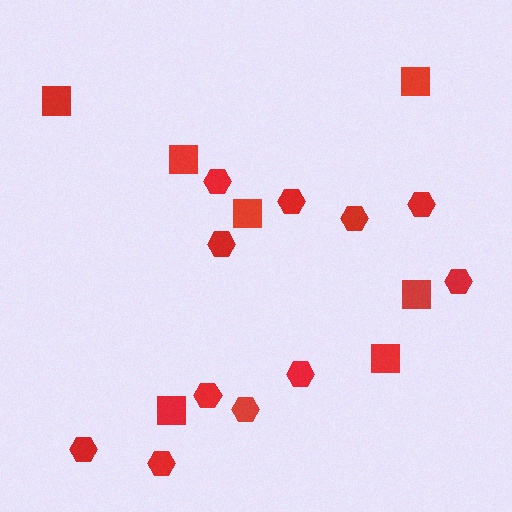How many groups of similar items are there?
There are 2 groups: one group of hexagons (11) and one group of squares (7).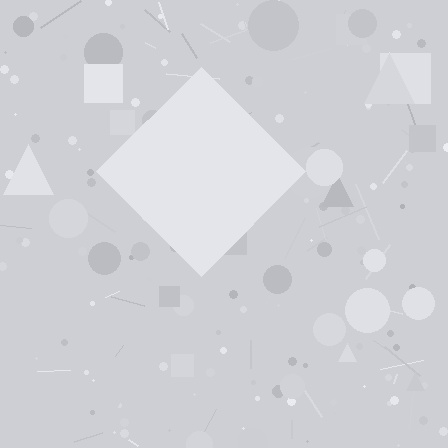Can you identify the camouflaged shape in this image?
The camouflaged shape is a diamond.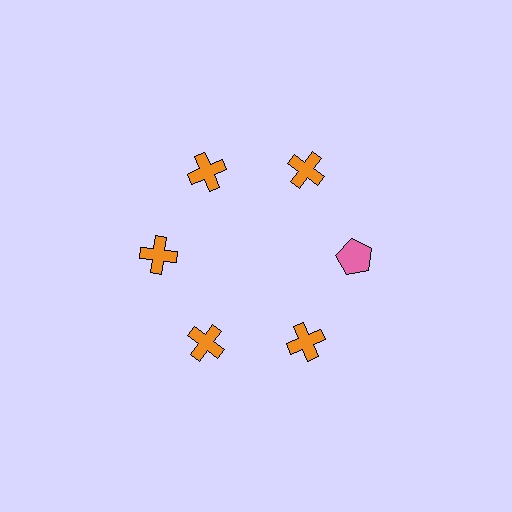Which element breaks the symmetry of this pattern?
The pink pentagon at roughly the 3 o'clock position breaks the symmetry. All other shapes are orange crosses.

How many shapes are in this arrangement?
There are 6 shapes arranged in a ring pattern.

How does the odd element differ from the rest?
It differs in both color (pink instead of orange) and shape (pentagon instead of cross).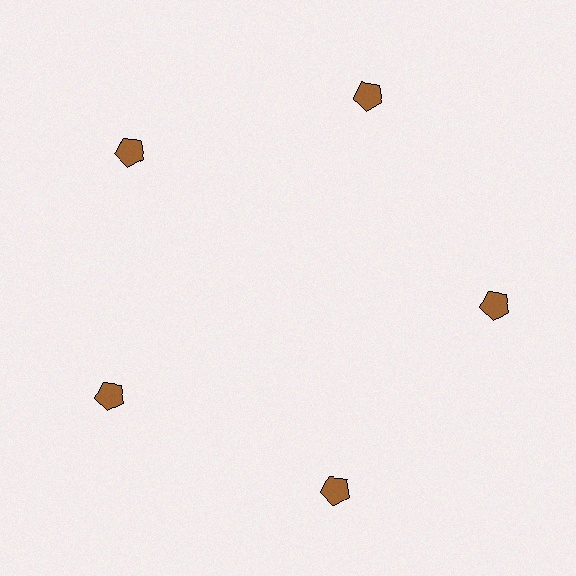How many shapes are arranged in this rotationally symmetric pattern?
There are 5 shapes, arranged in 5 groups of 1.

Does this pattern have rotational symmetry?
Yes, this pattern has 5-fold rotational symmetry. It looks the same after rotating 72 degrees around the center.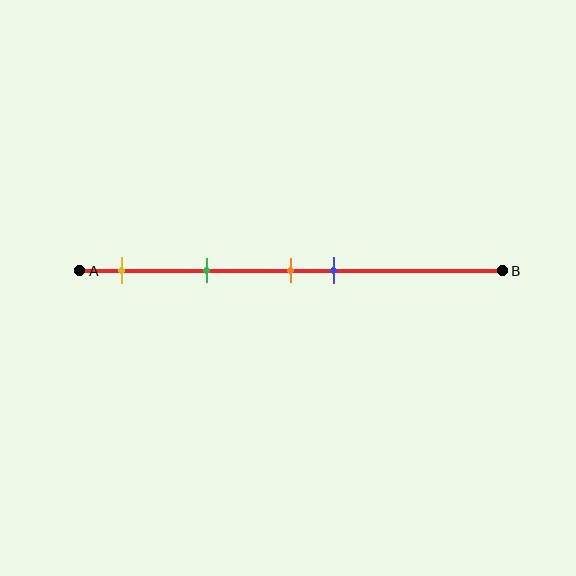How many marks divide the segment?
There are 4 marks dividing the segment.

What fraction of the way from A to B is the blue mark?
The blue mark is approximately 60% (0.6) of the way from A to B.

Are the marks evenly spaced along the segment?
No, the marks are not evenly spaced.